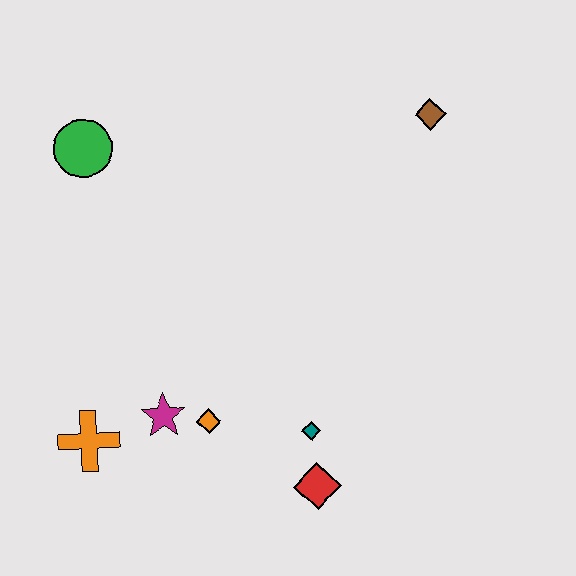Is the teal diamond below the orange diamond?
Yes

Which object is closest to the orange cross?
The magenta star is closest to the orange cross.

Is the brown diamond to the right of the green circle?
Yes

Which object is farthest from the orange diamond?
The brown diamond is farthest from the orange diamond.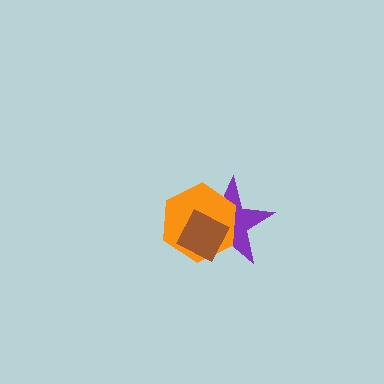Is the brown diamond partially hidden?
No, no other shape covers it.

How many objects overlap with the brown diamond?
2 objects overlap with the brown diamond.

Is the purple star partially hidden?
Yes, it is partially covered by another shape.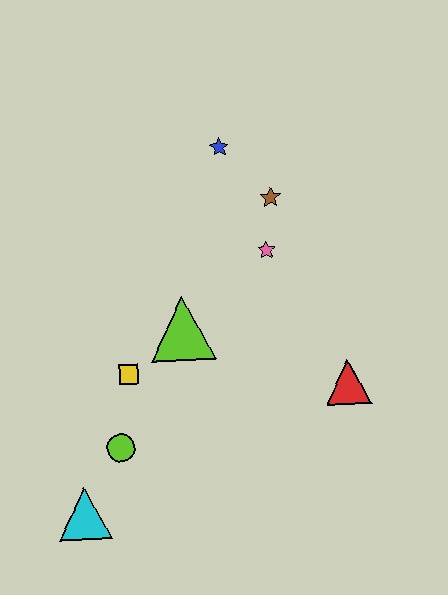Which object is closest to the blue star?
The brown star is closest to the blue star.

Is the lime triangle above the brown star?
No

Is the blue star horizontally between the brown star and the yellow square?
Yes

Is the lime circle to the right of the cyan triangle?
Yes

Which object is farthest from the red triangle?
The cyan triangle is farthest from the red triangle.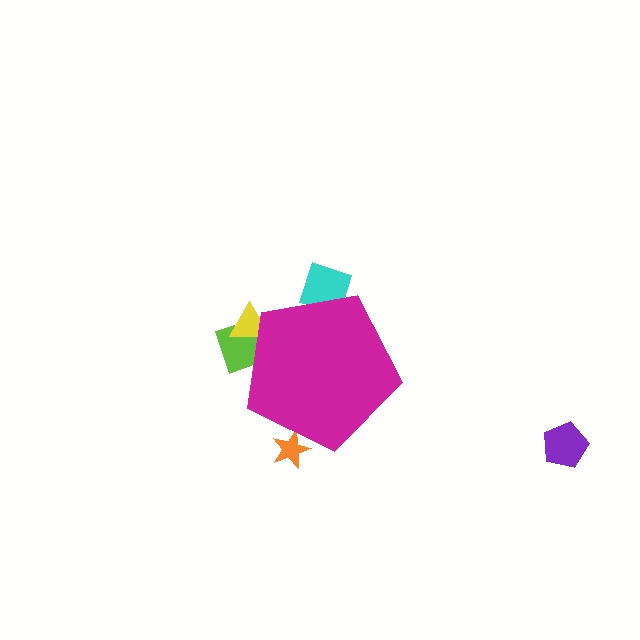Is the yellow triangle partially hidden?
Yes, the yellow triangle is partially hidden behind the magenta pentagon.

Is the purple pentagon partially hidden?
No, the purple pentagon is fully visible.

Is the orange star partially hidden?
Yes, the orange star is partially hidden behind the magenta pentagon.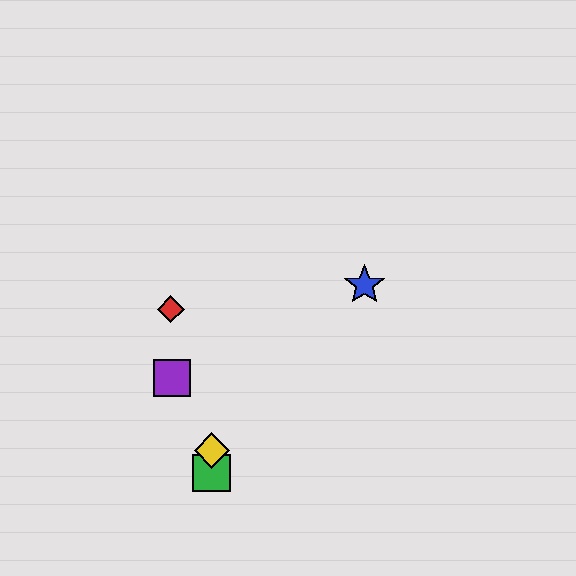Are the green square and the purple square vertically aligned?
No, the green square is at x≈212 and the purple square is at x≈172.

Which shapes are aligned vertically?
The green square, the yellow diamond are aligned vertically.